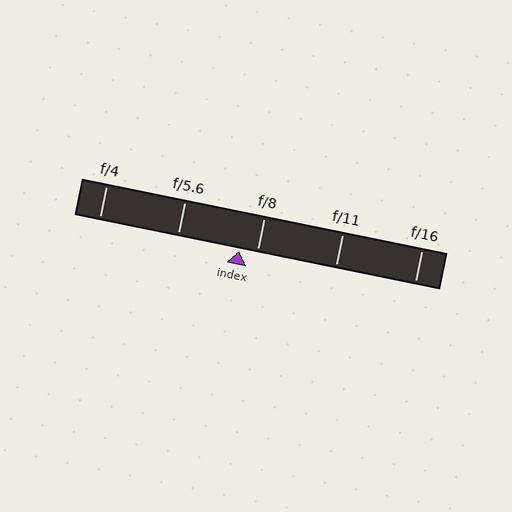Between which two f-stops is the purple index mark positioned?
The index mark is between f/5.6 and f/8.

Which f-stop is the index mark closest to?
The index mark is closest to f/8.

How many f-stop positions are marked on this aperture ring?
There are 5 f-stop positions marked.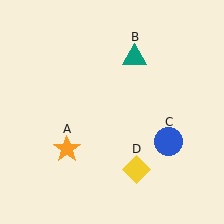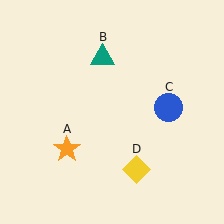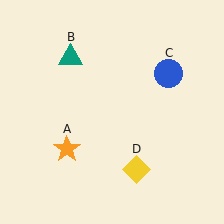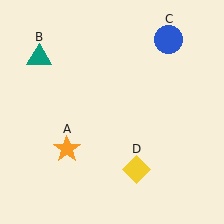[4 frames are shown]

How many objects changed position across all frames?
2 objects changed position: teal triangle (object B), blue circle (object C).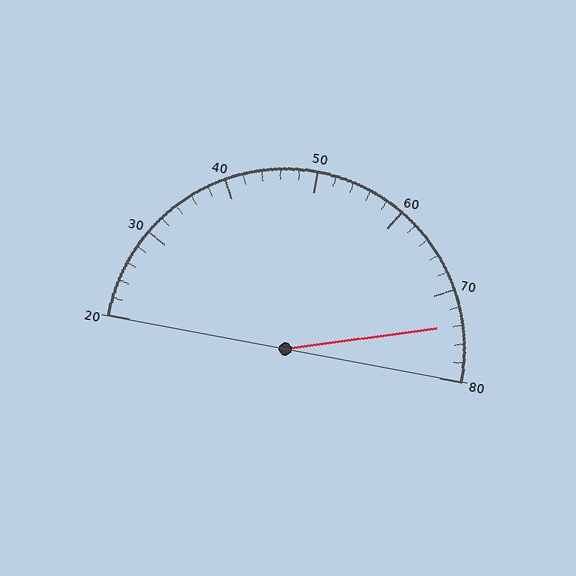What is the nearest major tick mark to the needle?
The nearest major tick mark is 70.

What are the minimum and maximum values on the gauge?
The gauge ranges from 20 to 80.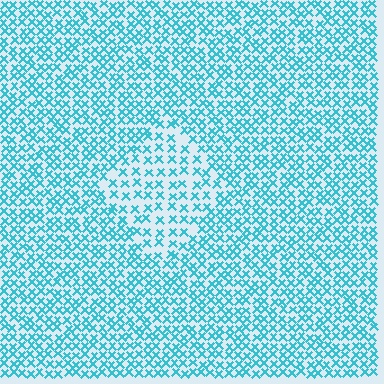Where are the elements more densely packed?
The elements are more densely packed outside the diamond boundary.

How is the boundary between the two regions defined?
The boundary is defined by a change in element density (approximately 1.7x ratio). All elements are the same color, size, and shape.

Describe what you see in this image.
The image contains small cyan elements arranged at two different densities. A diamond-shaped region is visible where the elements are less densely packed than the surrounding area.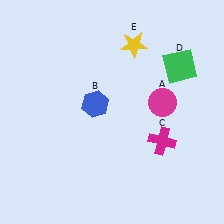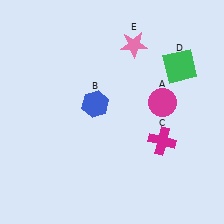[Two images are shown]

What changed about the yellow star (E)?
In Image 1, E is yellow. In Image 2, it changed to pink.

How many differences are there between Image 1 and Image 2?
There is 1 difference between the two images.